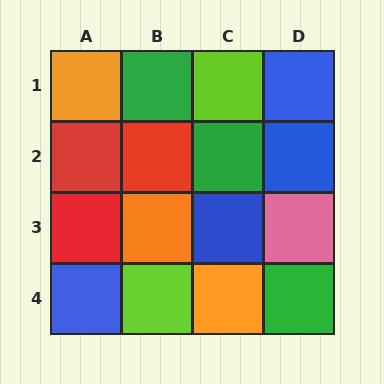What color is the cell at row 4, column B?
Lime.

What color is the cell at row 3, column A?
Red.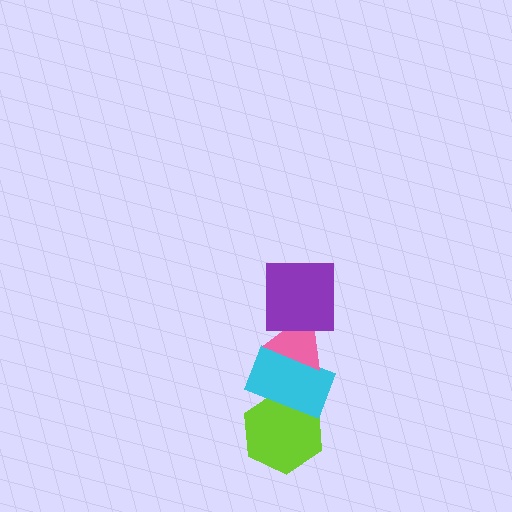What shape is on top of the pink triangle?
The purple square is on top of the pink triangle.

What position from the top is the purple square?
The purple square is 1st from the top.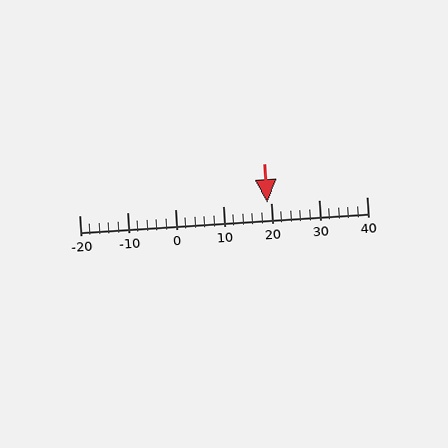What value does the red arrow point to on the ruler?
The red arrow points to approximately 19.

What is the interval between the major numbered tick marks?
The major tick marks are spaced 10 units apart.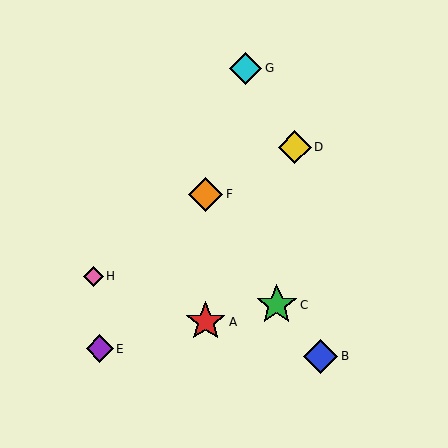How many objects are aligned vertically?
2 objects (A, F) are aligned vertically.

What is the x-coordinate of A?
Object A is at x≈206.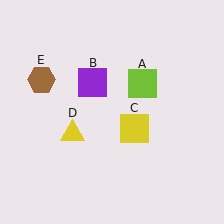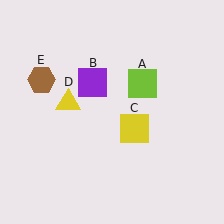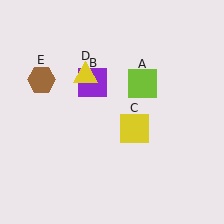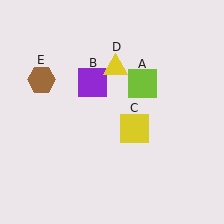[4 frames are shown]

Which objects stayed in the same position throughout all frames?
Lime square (object A) and purple square (object B) and yellow square (object C) and brown hexagon (object E) remained stationary.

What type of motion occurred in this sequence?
The yellow triangle (object D) rotated clockwise around the center of the scene.